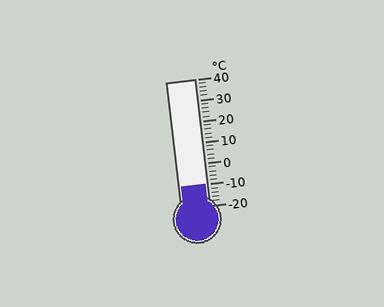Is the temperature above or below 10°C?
The temperature is below 10°C.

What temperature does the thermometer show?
The thermometer shows approximately -10°C.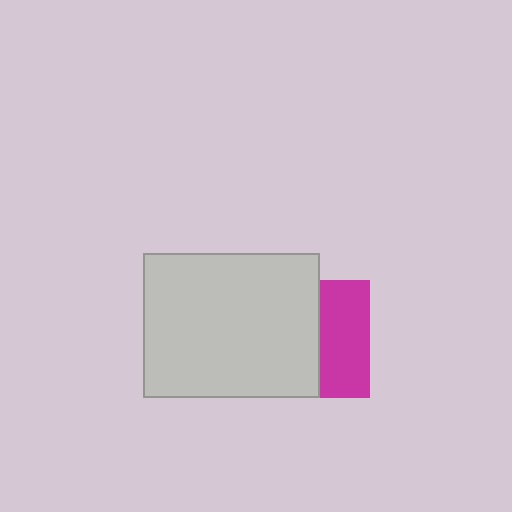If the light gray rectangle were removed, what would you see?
You would see the complete magenta square.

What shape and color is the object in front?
The object in front is a light gray rectangle.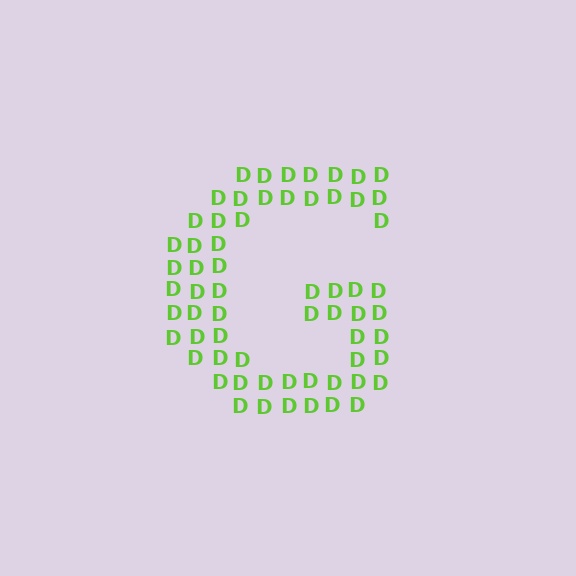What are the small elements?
The small elements are letter D's.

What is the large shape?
The large shape is the letter G.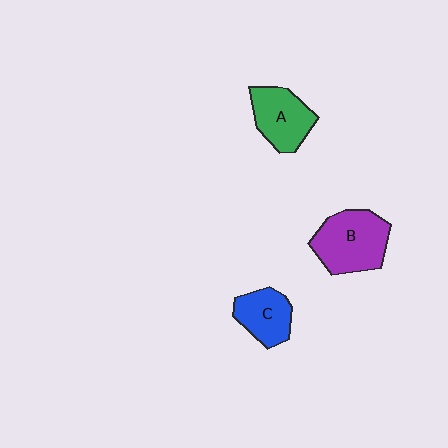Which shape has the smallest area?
Shape C (blue).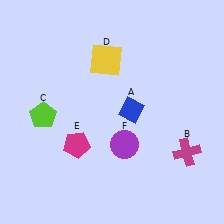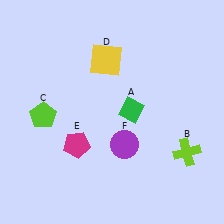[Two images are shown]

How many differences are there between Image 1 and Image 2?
There are 2 differences between the two images.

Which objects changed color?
A changed from blue to green. B changed from magenta to lime.